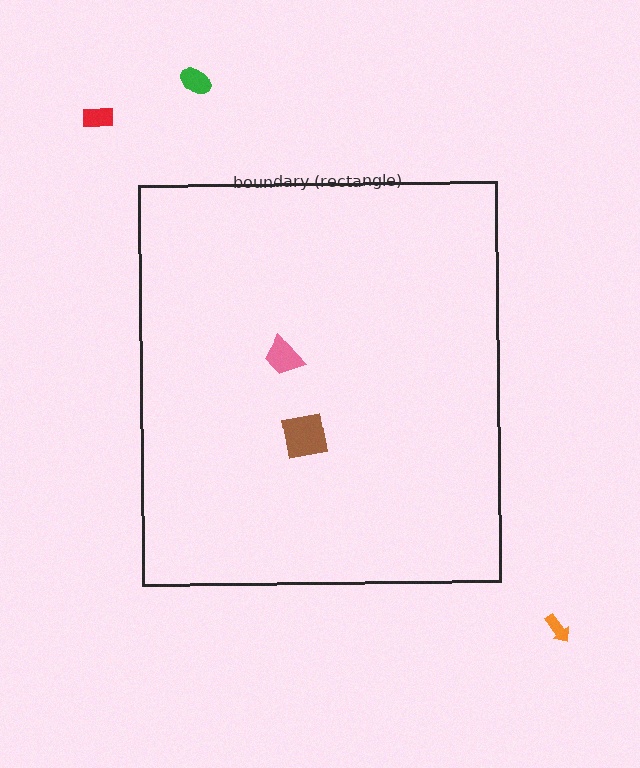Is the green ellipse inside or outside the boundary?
Outside.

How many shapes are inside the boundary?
2 inside, 3 outside.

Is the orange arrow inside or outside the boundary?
Outside.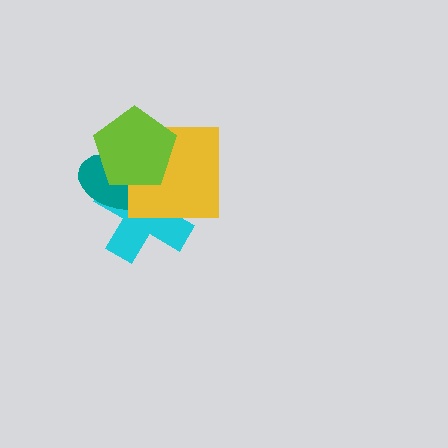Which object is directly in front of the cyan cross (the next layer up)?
The teal ellipse is directly in front of the cyan cross.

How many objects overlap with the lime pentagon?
3 objects overlap with the lime pentagon.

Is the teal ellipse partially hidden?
Yes, it is partially covered by another shape.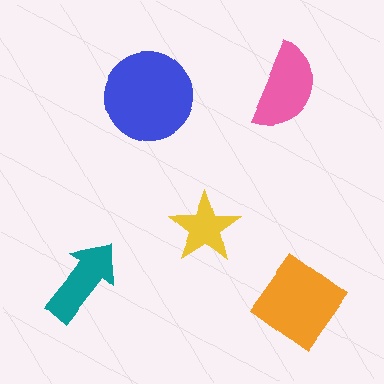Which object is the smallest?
The yellow star.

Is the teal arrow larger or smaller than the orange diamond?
Smaller.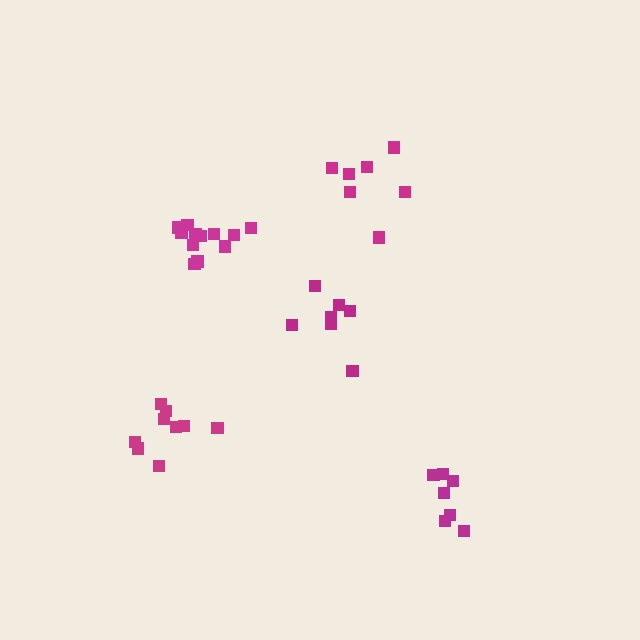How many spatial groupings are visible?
There are 5 spatial groupings.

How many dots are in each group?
Group 1: 7 dots, Group 2: 12 dots, Group 3: 7 dots, Group 4: 7 dots, Group 5: 9 dots (42 total).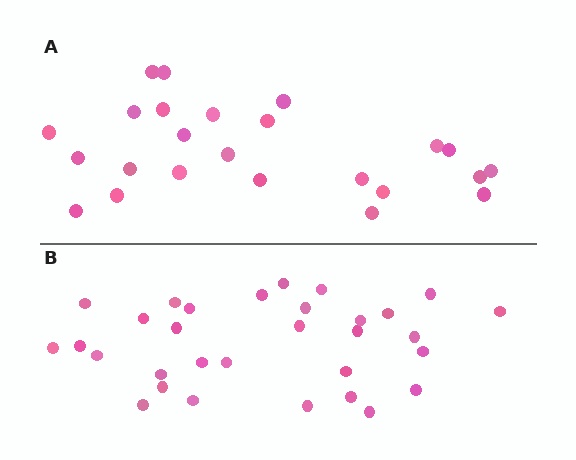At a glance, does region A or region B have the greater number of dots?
Region B (the bottom region) has more dots.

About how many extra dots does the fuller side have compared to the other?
Region B has roughly 8 or so more dots than region A.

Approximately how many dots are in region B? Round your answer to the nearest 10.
About 30 dots. (The exact count is 31, which rounds to 30.)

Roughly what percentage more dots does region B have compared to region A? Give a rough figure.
About 30% more.